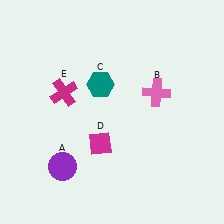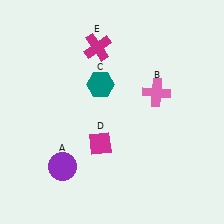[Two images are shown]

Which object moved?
The magenta cross (E) moved up.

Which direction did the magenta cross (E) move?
The magenta cross (E) moved up.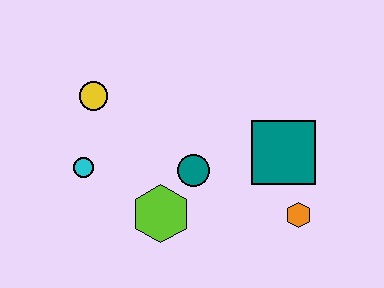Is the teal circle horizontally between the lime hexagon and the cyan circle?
No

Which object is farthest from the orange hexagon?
The yellow circle is farthest from the orange hexagon.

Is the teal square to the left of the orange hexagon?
Yes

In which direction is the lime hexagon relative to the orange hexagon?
The lime hexagon is to the left of the orange hexagon.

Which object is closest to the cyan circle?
The yellow circle is closest to the cyan circle.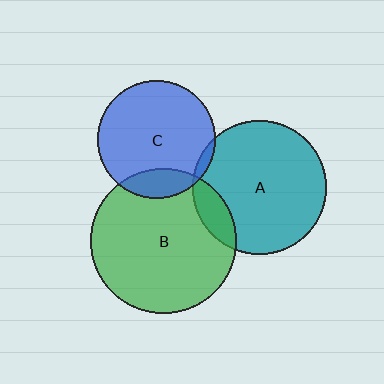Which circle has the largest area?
Circle B (green).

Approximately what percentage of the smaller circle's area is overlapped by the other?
Approximately 5%.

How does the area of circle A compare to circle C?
Approximately 1.3 times.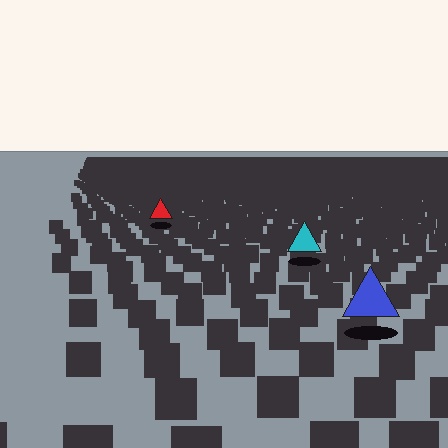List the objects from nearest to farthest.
From nearest to farthest: the blue triangle, the cyan triangle, the red triangle.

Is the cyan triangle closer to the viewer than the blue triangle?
No. The blue triangle is closer — you can tell from the texture gradient: the ground texture is coarser near it.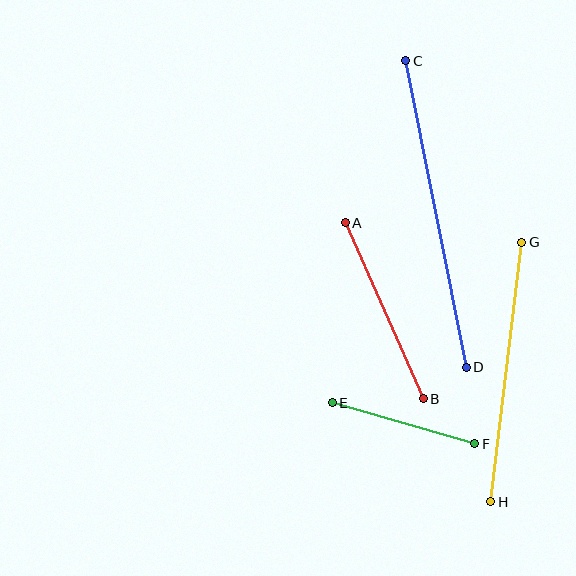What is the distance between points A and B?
The distance is approximately 192 pixels.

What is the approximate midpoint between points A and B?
The midpoint is at approximately (384, 311) pixels.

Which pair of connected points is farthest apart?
Points C and D are farthest apart.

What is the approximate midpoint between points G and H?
The midpoint is at approximately (506, 372) pixels.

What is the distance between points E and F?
The distance is approximately 148 pixels.